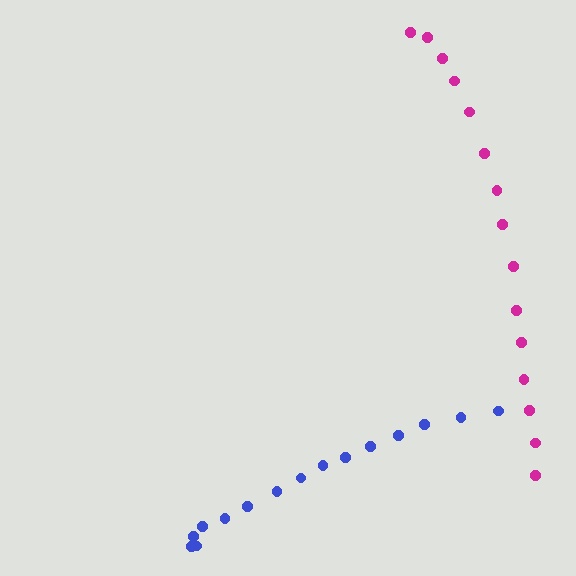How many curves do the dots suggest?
There are 2 distinct paths.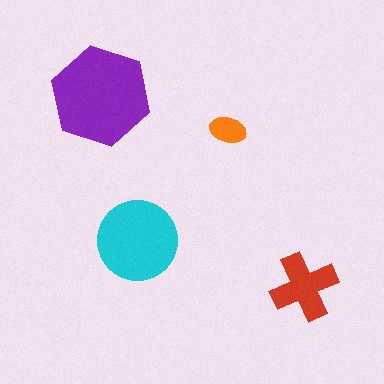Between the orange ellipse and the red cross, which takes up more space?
The red cross.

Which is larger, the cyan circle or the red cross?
The cyan circle.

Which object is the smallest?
The orange ellipse.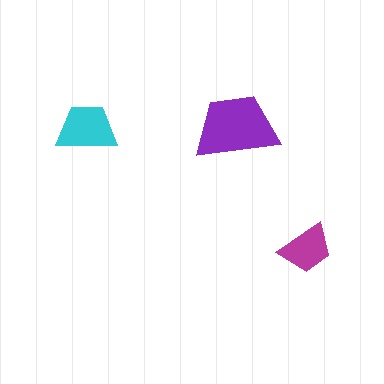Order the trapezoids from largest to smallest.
the purple one, the cyan one, the magenta one.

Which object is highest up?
The purple trapezoid is topmost.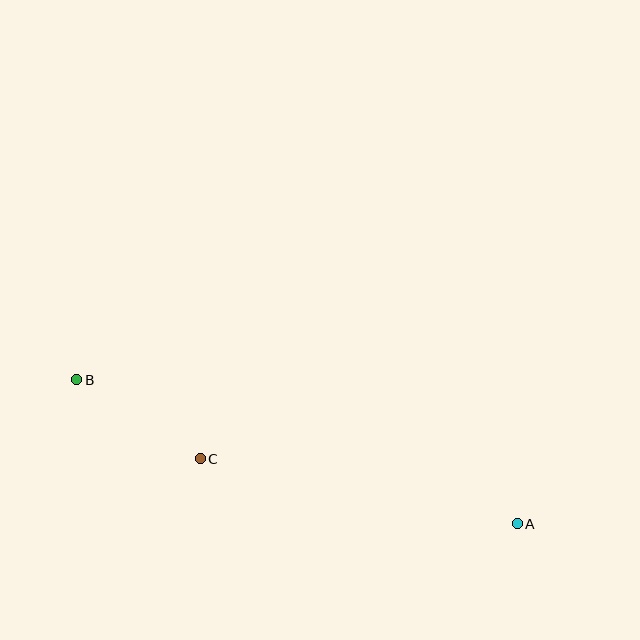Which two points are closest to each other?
Points B and C are closest to each other.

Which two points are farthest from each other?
Points A and B are farthest from each other.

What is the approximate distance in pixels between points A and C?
The distance between A and C is approximately 323 pixels.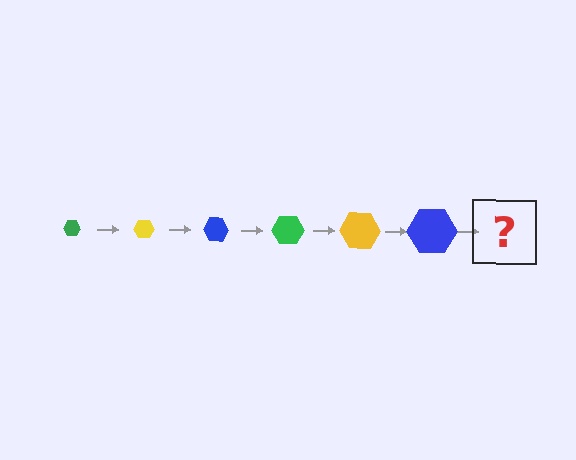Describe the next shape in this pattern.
It should be a green hexagon, larger than the previous one.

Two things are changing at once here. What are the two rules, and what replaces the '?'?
The two rules are that the hexagon grows larger each step and the color cycles through green, yellow, and blue. The '?' should be a green hexagon, larger than the previous one.